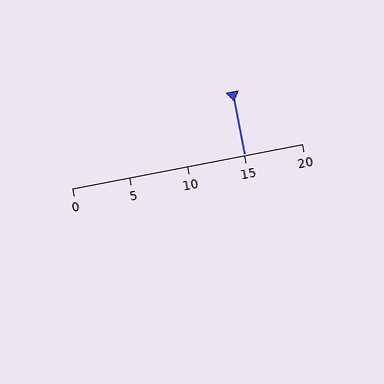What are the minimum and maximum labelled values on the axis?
The axis runs from 0 to 20.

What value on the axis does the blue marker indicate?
The marker indicates approximately 15.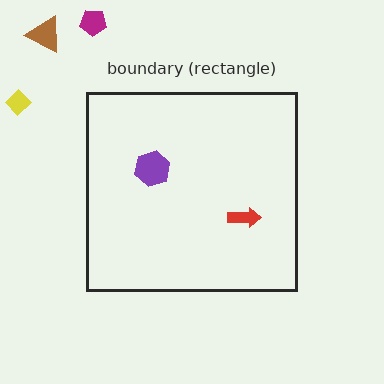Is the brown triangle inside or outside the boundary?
Outside.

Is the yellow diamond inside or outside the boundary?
Outside.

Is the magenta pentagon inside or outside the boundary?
Outside.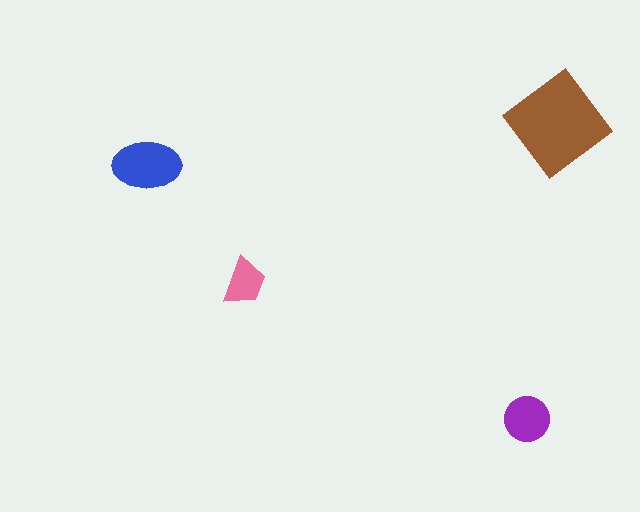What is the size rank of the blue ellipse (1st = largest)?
2nd.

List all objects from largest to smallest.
The brown diamond, the blue ellipse, the purple circle, the pink trapezoid.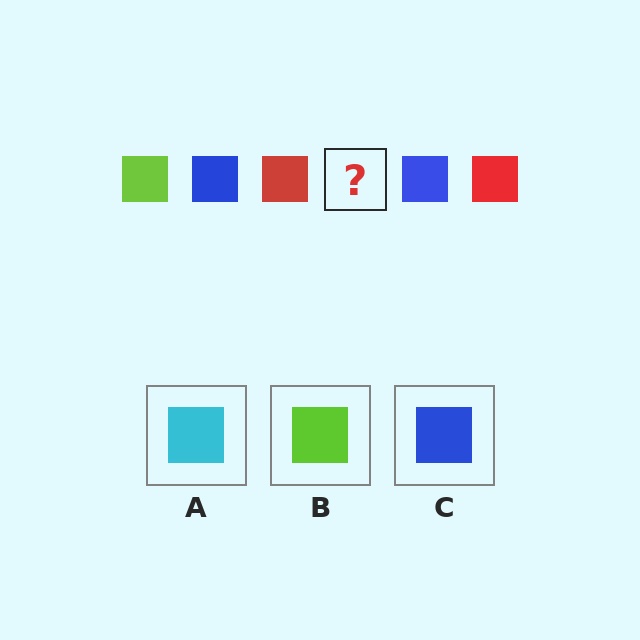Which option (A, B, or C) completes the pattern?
B.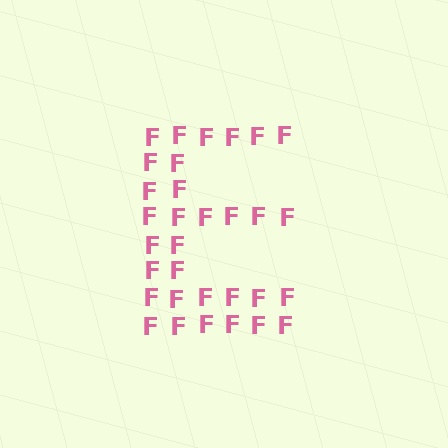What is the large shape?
The large shape is the letter E.